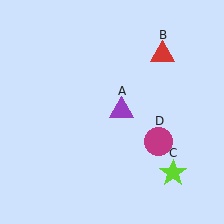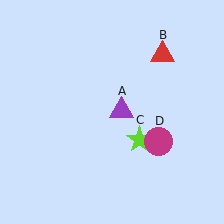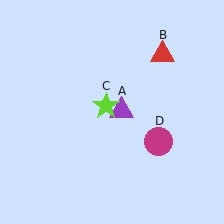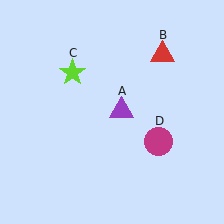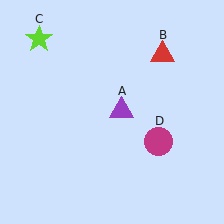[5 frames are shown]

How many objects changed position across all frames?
1 object changed position: lime star (object C).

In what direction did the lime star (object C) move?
The lime star (object C) moved up and to the left.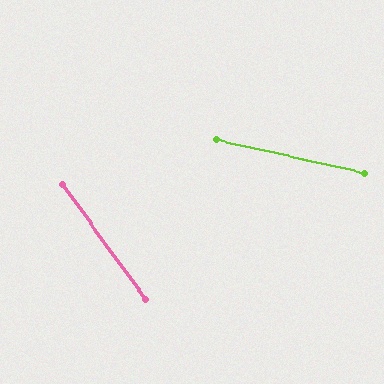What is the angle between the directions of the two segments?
Approximately 42 degrees.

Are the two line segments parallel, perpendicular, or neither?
Neither parallel nor perpendicular — they differ by about 42°.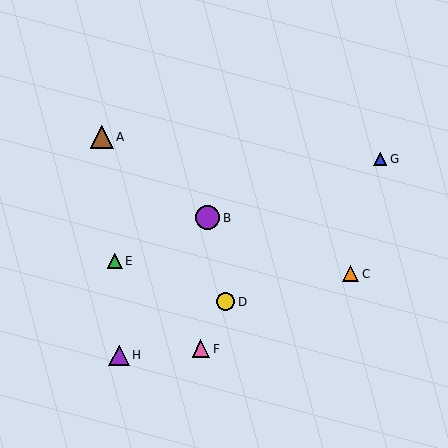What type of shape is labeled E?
Shape E is a green triangle.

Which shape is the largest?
The purple circle (labeled B) is the largest.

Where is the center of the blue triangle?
The center of the blue triangle is at (380, 159).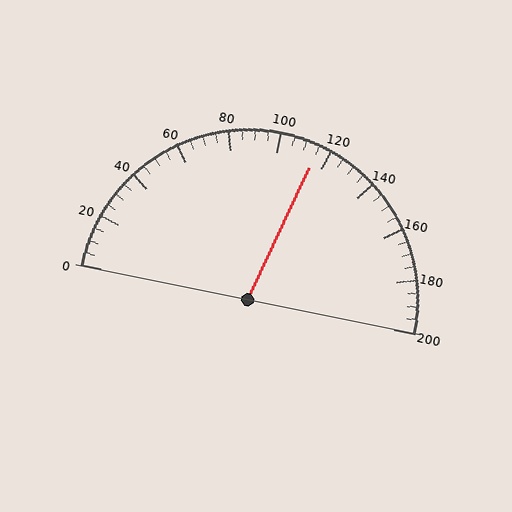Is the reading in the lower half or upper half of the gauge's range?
The reading is in the upper half of the range (0 to 200).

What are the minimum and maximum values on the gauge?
The gauge ranges from 0 to 200.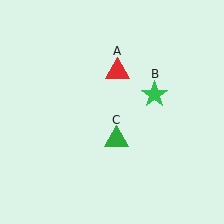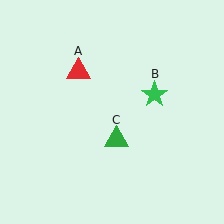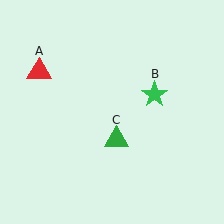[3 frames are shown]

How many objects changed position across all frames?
1 object changed position: red triangle (object A).